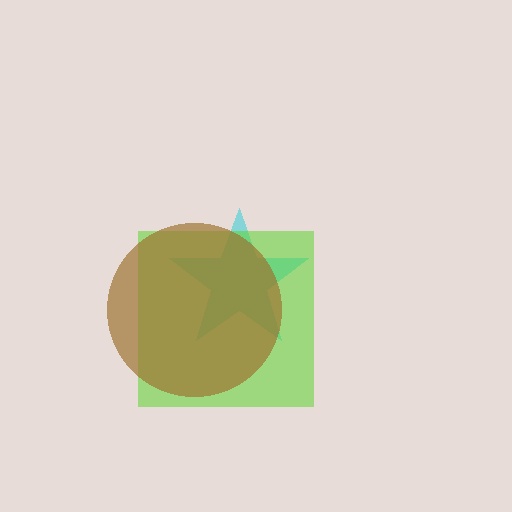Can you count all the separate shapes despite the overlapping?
Yes, there are 3 separate shapes.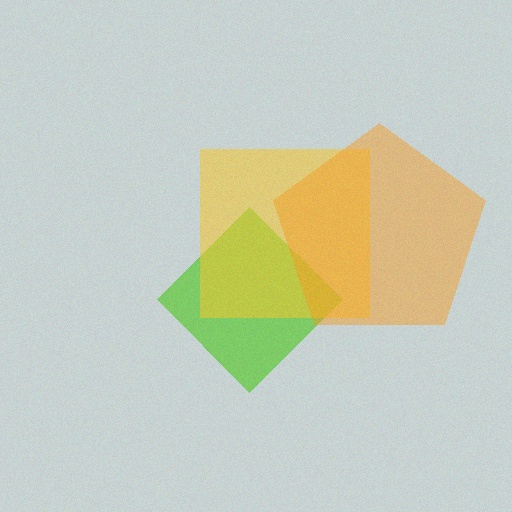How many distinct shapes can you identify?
There are 3 distinct shapes: a lime diamond, a yellow square, an orange pentagon.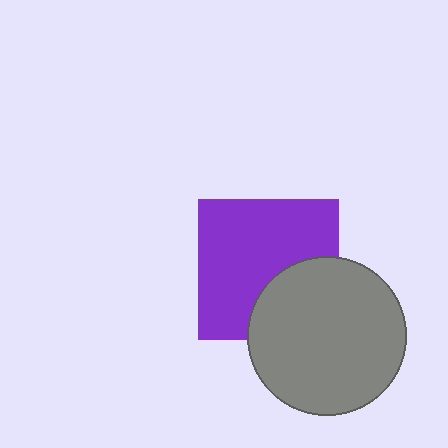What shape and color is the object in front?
The object in front is a gray circle.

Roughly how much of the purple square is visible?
Most of it is visible (roughly 68%).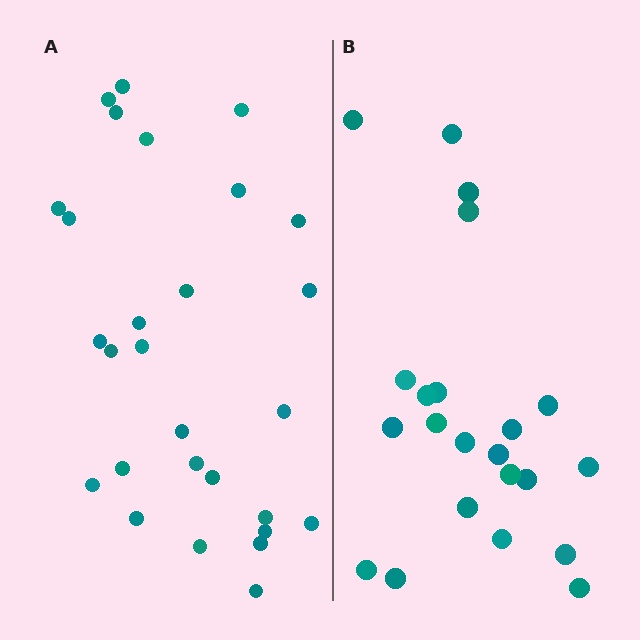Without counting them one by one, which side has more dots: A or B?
Region A (the left region) has more dots.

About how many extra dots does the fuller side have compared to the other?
Region A has about 6 more dots than region B.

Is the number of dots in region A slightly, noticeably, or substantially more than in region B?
Region A has noticeably more, but not dramatically so. The ratio is roughly 1.3 to 1.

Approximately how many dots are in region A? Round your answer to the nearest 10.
About 30 dots. (The exact count is 28, which rounds to 30.)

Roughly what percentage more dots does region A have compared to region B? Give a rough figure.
About 25% more.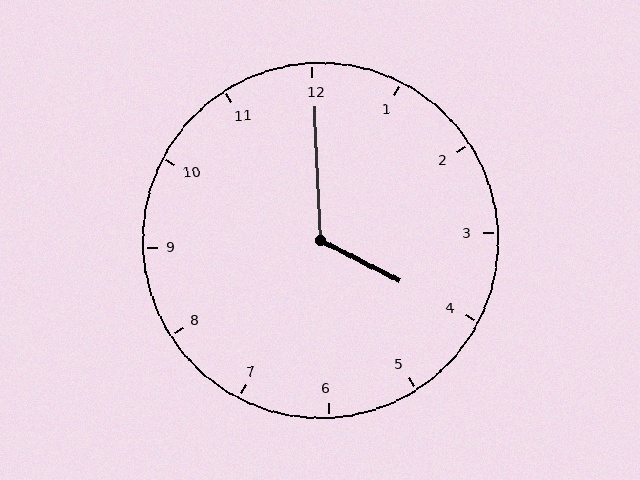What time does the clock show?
4:00.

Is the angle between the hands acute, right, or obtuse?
It is obtuse.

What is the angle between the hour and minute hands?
Approximately 120 degrees.